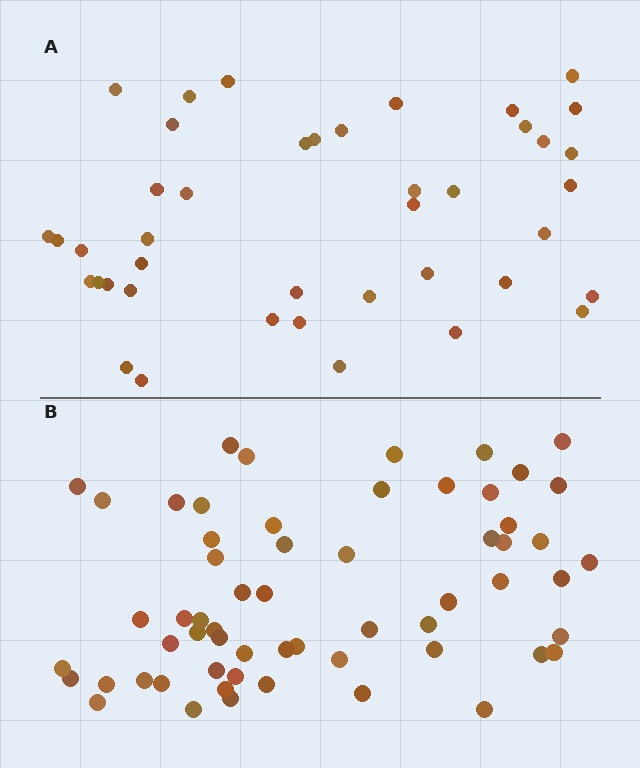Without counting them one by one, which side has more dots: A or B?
Region B (the bottom region) has more dots.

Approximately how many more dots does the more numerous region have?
Region B has approximately 20 more dots than region A.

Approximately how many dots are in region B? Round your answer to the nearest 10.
About 60 dots.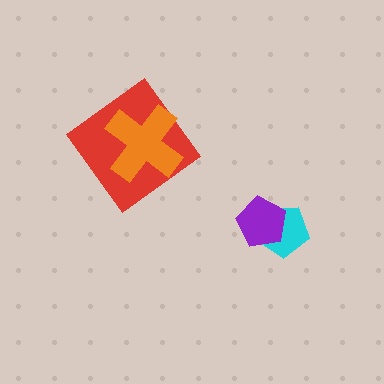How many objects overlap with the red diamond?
1 object overlaps with the red diamond.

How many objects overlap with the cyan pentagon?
1 object overlaps with the cyan pentagon.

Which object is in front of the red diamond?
The orange cross is in front of the red diamond.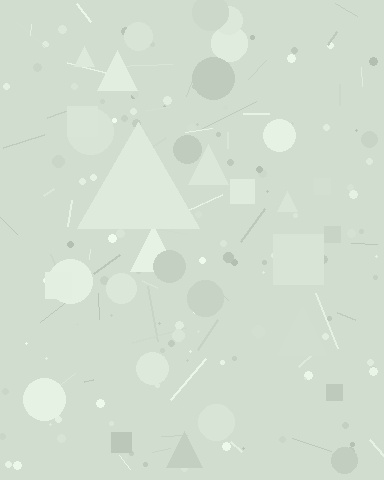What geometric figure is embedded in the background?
A triangle is embedded in the background.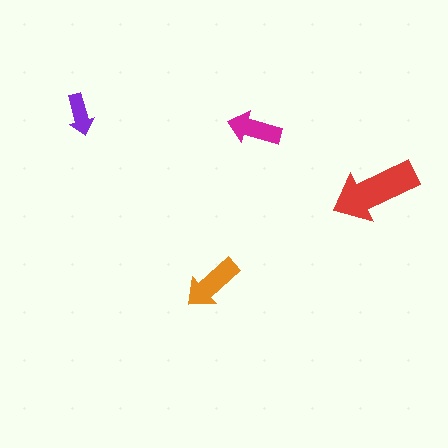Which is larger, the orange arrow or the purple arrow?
The orange one.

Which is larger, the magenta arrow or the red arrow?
The red one.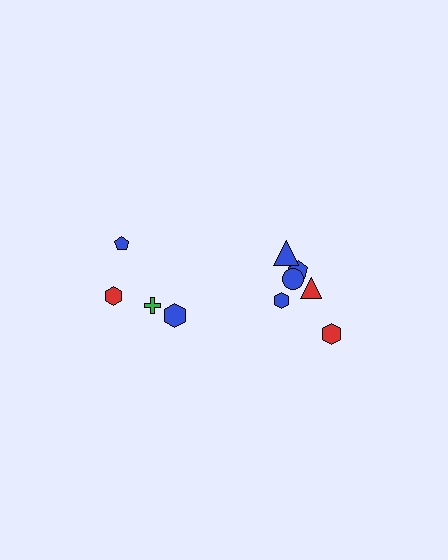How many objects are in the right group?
There are 6 objects.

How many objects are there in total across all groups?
There are 10 objects.